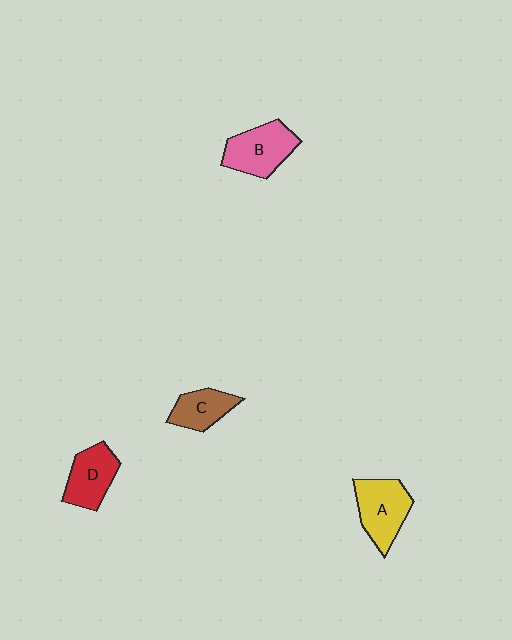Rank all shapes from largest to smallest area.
From largest to smallest: A (yellow), B (pink), D (red), C (brown).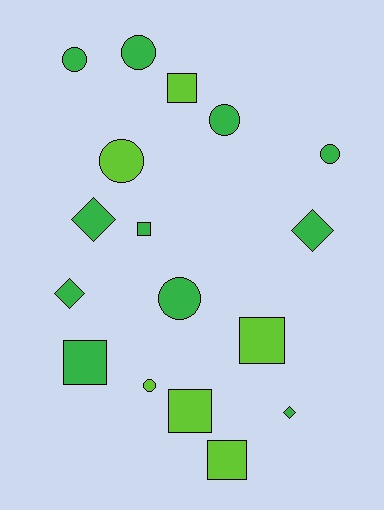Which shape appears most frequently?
Circle, with 7 objects.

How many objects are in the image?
There are 17 objects.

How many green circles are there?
There are 5 green circles.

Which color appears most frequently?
Green, with 11 objects.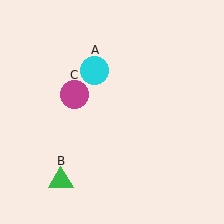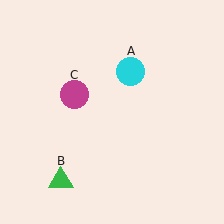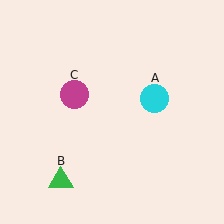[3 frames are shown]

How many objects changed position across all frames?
1 object changed position: cyan circle (object A).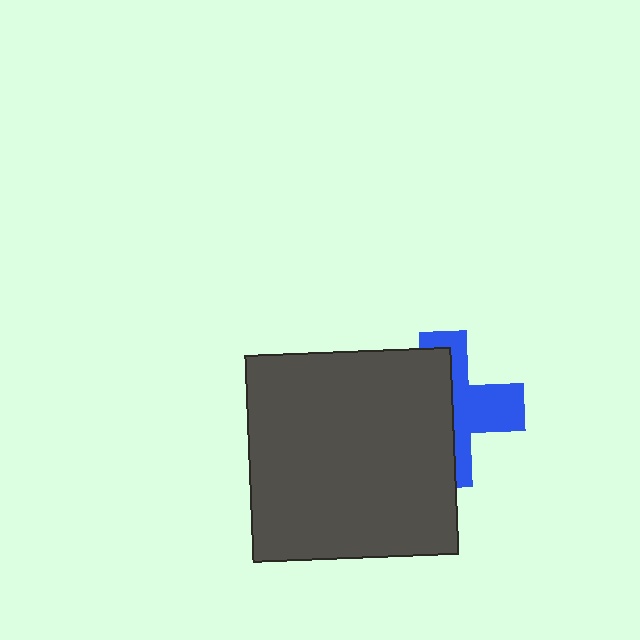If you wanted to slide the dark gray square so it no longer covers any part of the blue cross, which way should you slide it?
Slide it left — that is the most direct way to separate the two shapes.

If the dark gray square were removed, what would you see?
You would see the complete blue cross.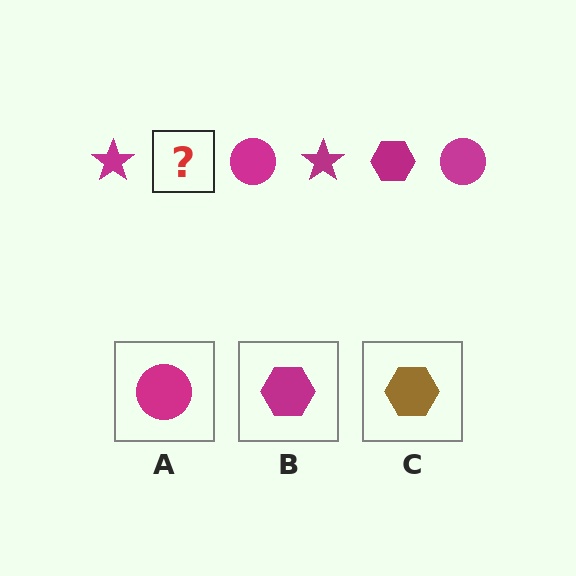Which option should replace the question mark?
Option B.